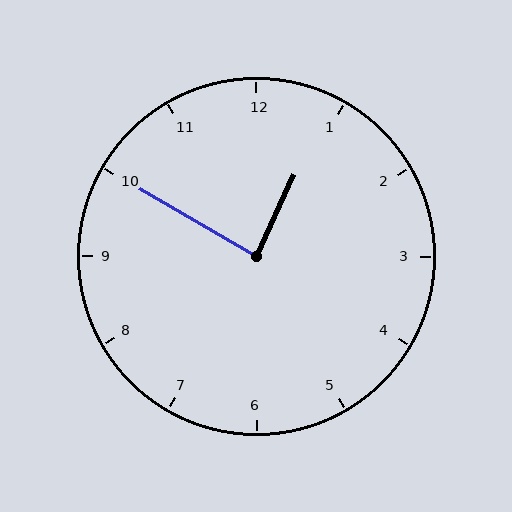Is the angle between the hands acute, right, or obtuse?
It is right.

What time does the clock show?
12:50.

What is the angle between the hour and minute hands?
Approximately 85 degrees.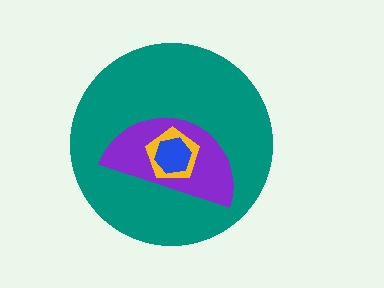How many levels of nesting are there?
4.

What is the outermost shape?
The teal circle.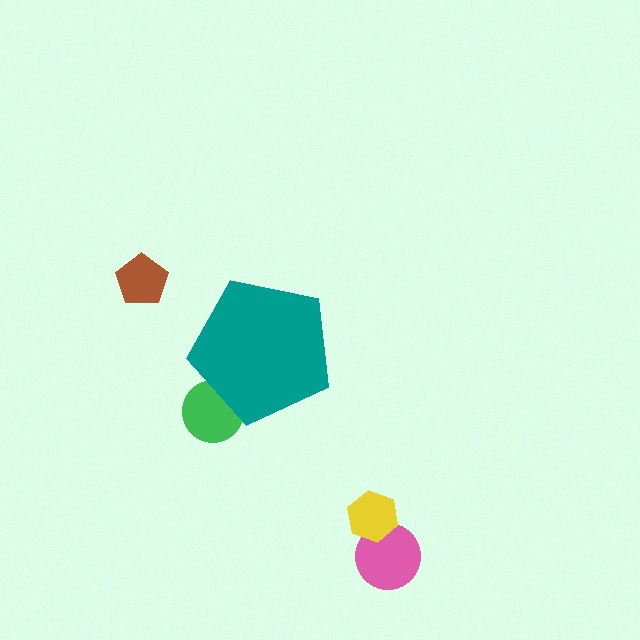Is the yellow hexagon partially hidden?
No, the yellow hexagon is fully visible.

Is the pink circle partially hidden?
No, the pink circle is fully visible.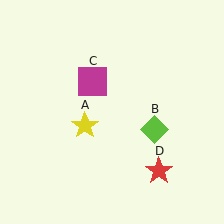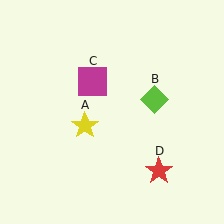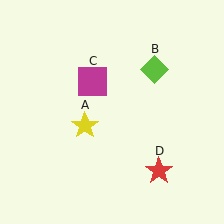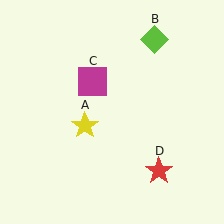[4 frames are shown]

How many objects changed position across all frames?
1 object changed position: lime diamond (object B).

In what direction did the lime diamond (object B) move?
The lime diamond (object B) moved up.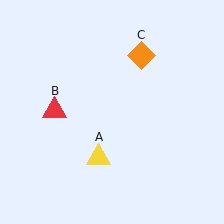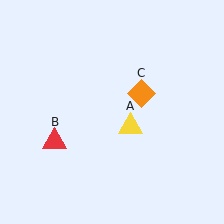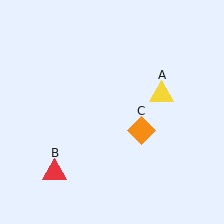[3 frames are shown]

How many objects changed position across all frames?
3 objects changed position: yellow triangle (object A), red triangle (object B), orange diamond (object C).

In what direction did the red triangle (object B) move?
The red triangle (object B) moved down.